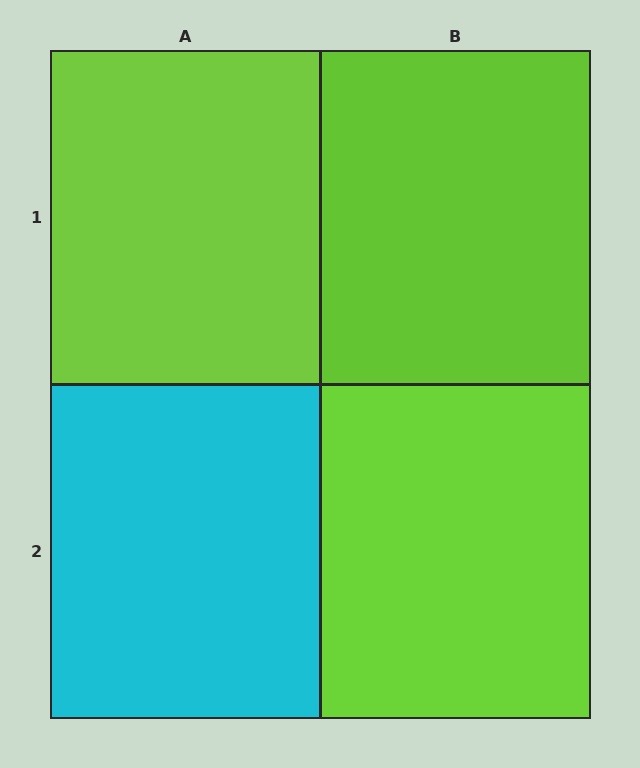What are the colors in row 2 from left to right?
Cyan, lime.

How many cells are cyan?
1 cell is cyan.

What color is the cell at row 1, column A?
Lime.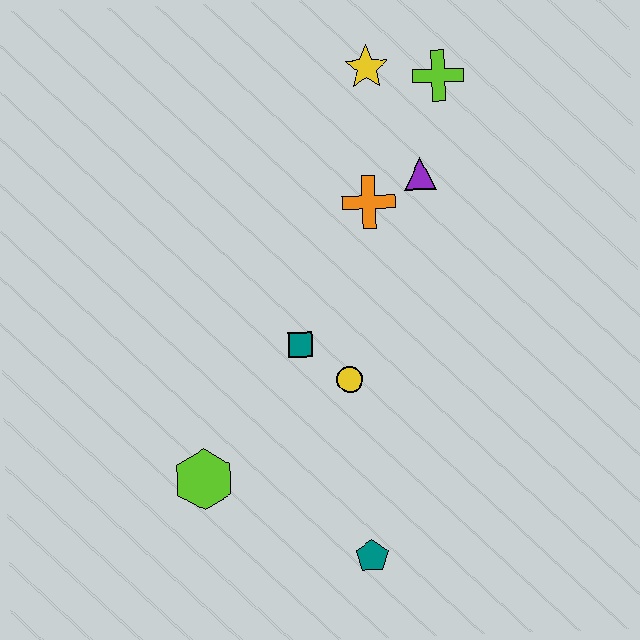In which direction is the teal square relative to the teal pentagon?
The teal square is above the teal pentagon.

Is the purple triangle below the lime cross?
Yes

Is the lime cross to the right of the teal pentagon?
Yes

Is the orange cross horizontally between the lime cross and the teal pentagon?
Yes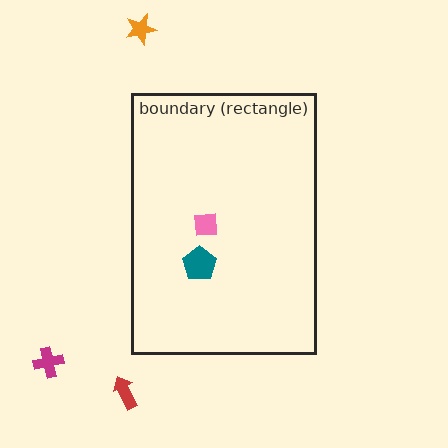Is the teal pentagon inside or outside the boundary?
Inside.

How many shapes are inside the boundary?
2 inside, 3 outside.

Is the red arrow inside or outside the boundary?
Outside.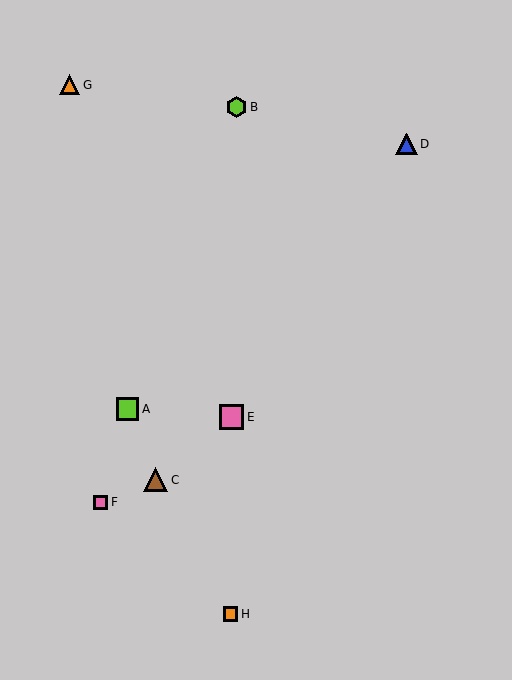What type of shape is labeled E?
Shape E is a pink square.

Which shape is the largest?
The pink square (labeled E) is the largest.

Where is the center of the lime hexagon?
The center of the lime hexagon is at (236, 107).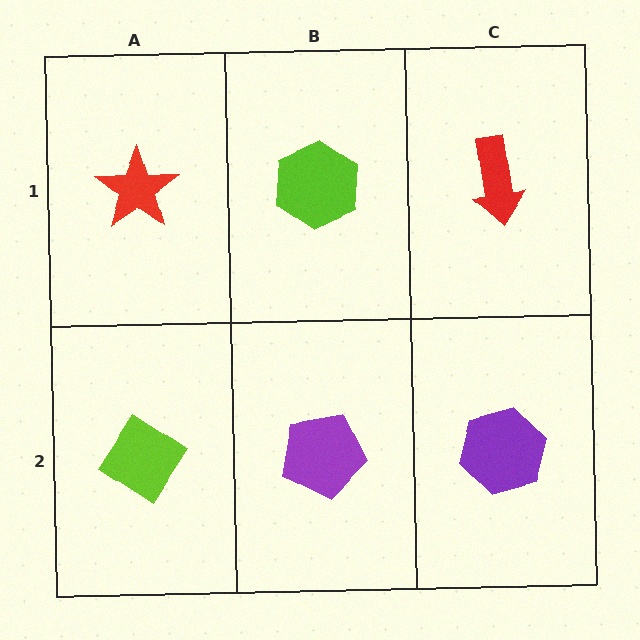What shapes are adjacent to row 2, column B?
A lime hexagon (row 1, column B), a lime diamond (row 2, column A), a purple hexagon (row 2, column C).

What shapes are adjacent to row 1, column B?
A purple pentagon (row 2, column B), a red star (row 1, column A), a red arrow (row 1, column C).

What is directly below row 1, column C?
A purple hexagon.